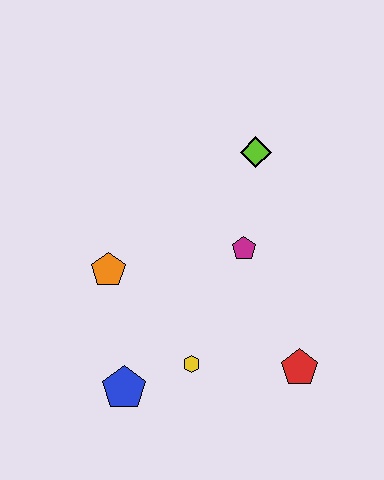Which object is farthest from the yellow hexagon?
The lime diamond is farthest from the yellow hexagon.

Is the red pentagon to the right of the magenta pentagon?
Yes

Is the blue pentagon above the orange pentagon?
No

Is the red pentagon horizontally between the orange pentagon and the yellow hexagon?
No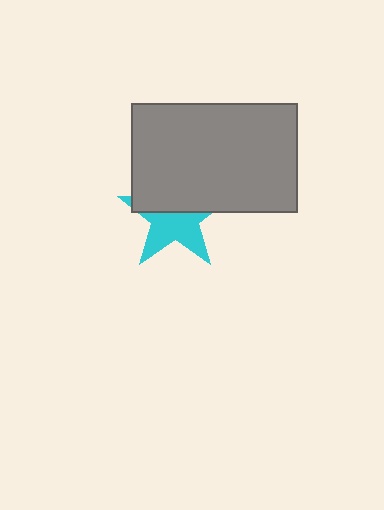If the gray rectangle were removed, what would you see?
You would see the complete cyan star.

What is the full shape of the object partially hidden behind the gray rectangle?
The partially hidden object is a cyan star.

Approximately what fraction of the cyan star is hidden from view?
Roughly 50% of the cyan star is hidden behind the gray rectangle.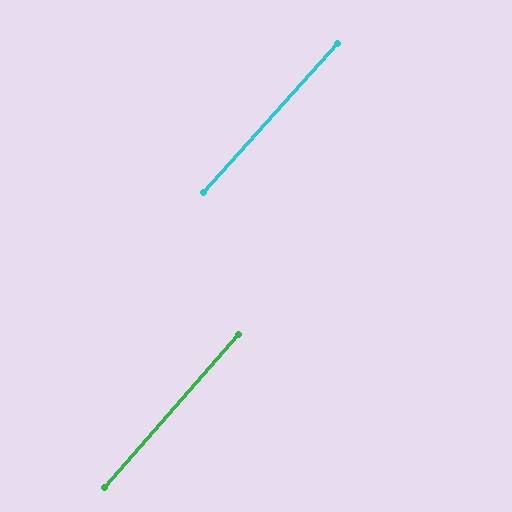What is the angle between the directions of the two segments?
Approximately 1 degree.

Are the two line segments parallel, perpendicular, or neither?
Parallel — their directions differ by only 0.7°.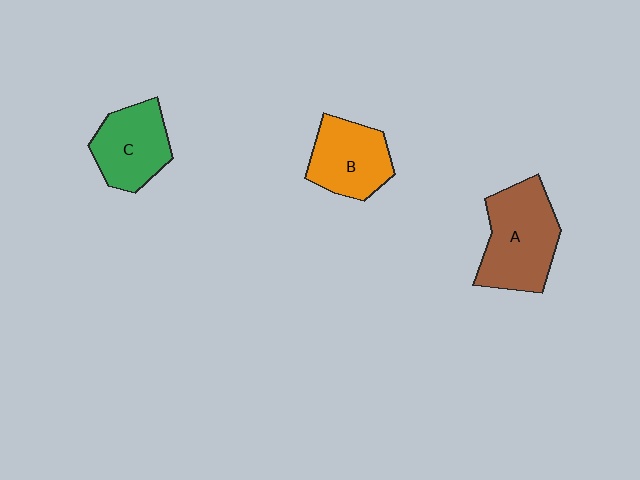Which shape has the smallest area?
Shape C (green).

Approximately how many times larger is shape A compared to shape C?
Approximately 1.3 times.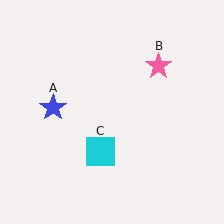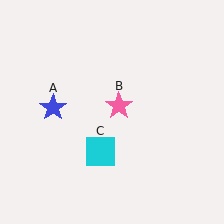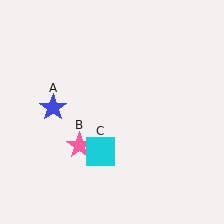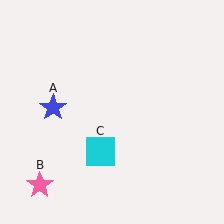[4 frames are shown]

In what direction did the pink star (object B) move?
The pink star (object B) moved down and to the left.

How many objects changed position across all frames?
1 object changed position: pink star (object B).